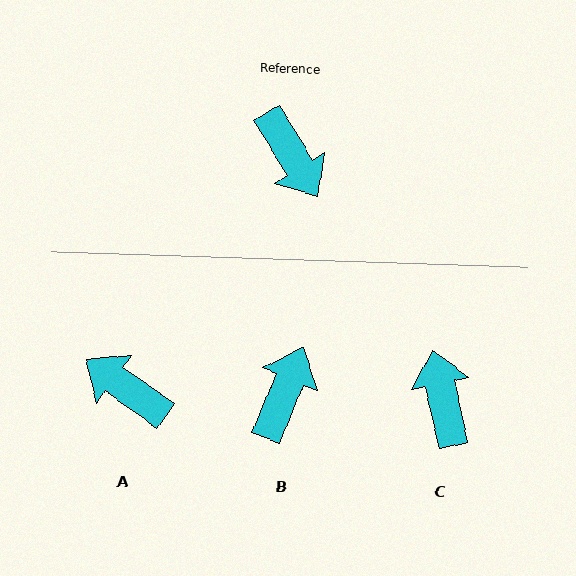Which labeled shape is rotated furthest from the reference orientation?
C, about 161 degrees away.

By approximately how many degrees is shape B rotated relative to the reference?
Approximately 126 degrees counter-clockwise.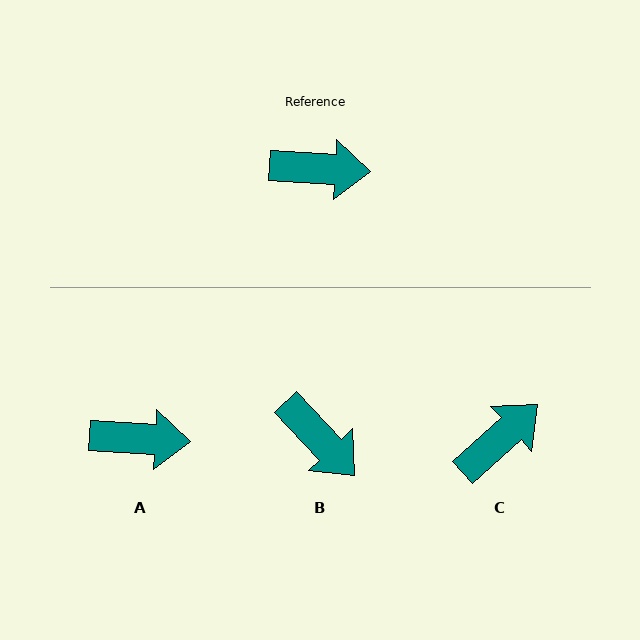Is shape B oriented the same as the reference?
No, it is off by about 43 degrees.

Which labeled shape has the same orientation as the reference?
A.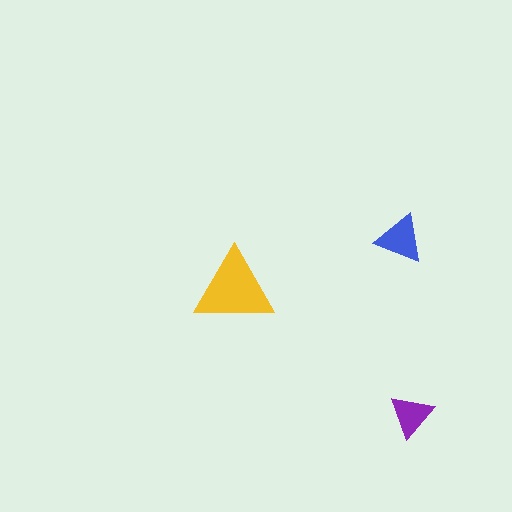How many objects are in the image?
There are 3 objects in the image.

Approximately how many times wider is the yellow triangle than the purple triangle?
About 2 times wider.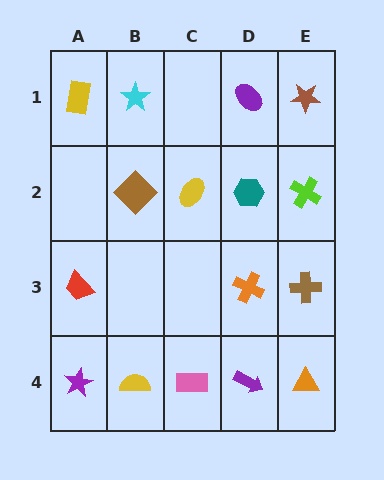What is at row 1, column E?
A brown star.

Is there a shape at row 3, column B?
No, that cell is empty.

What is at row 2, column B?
A brown diamond.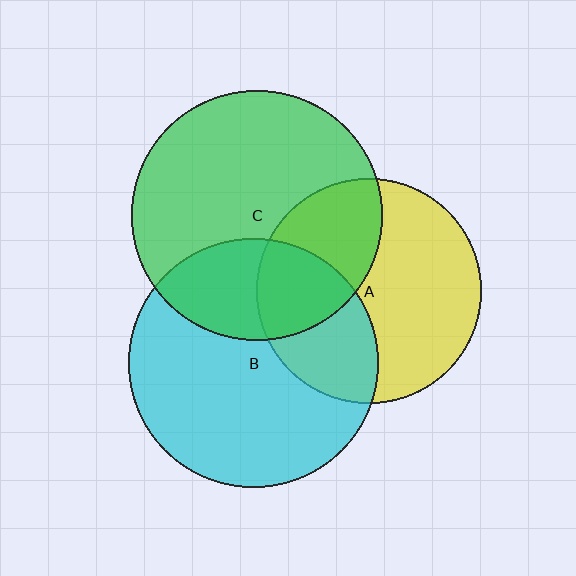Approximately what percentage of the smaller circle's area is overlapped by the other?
Approximately 30%.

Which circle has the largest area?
Circle C (green).